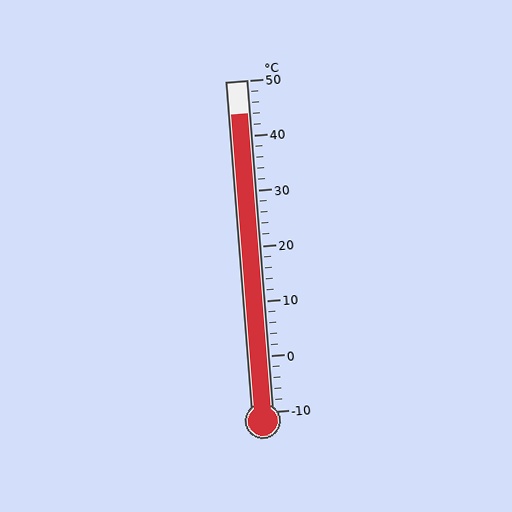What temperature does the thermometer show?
The thermometer shows approximately 44°C.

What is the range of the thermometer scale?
The thermometer scale ranges from -10°C to 50°C.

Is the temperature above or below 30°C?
The temperature is above 30°C.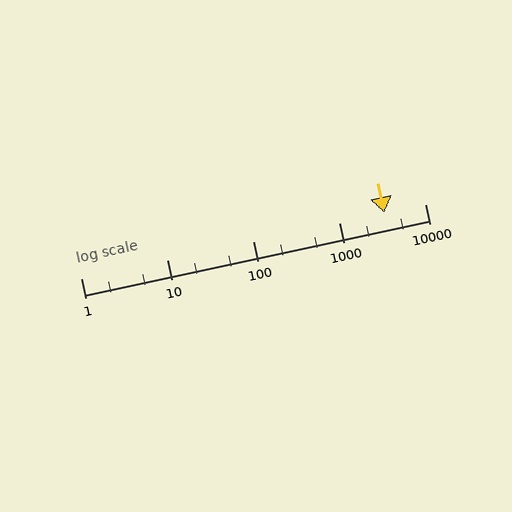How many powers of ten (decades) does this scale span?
The scale spans 4 decades, from 1 to 10000.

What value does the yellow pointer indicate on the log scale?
The pointer indicates approximately 3400.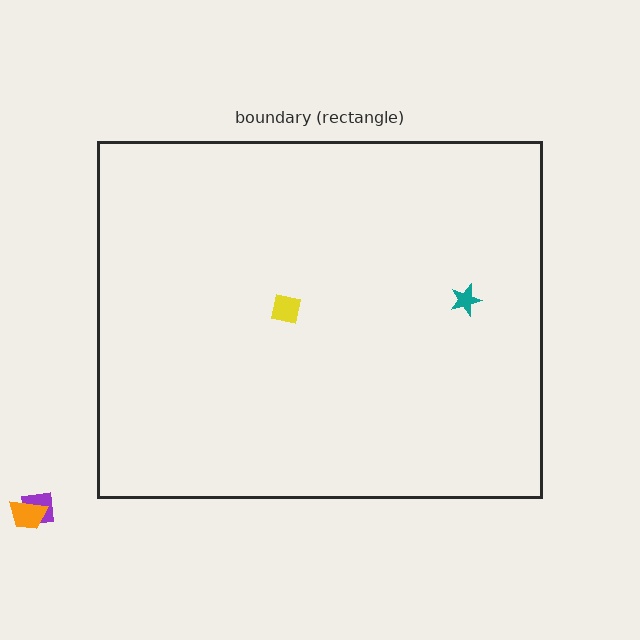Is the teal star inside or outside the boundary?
Inside.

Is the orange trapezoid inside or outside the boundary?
Outside.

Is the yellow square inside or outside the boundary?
Inside.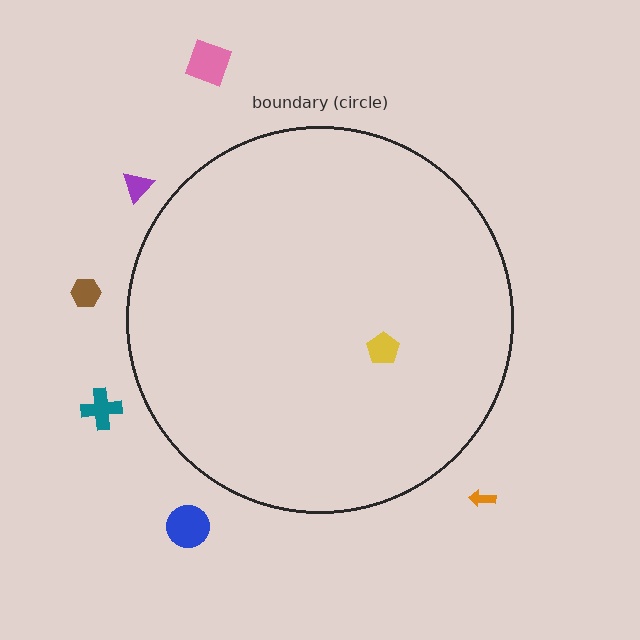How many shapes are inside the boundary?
1 inside, 6 outside.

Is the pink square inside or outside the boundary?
Outside.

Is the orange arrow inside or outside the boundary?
Outside.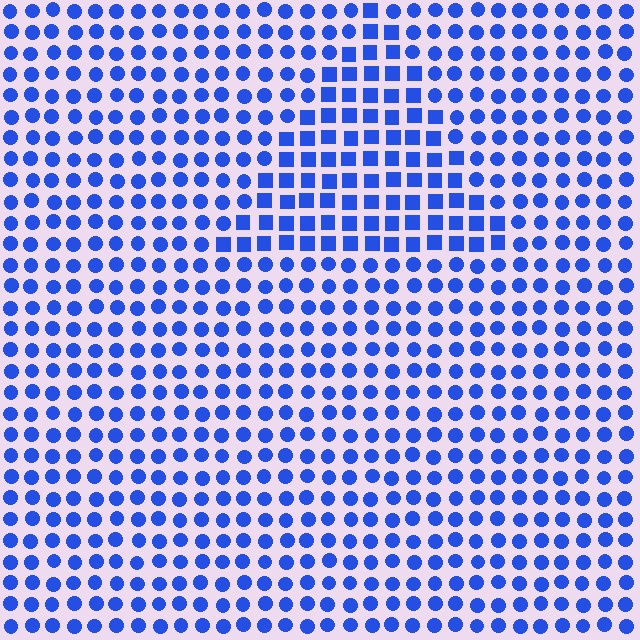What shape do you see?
I see a triangle.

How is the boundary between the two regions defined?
The boundary is defined by a change in element shape: squares inside vs. circles outside. All elements share the same color and spacing.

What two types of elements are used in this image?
The image uses squares inside the triangle region and circles outside it.